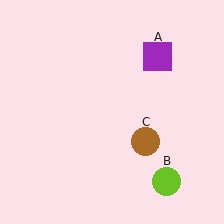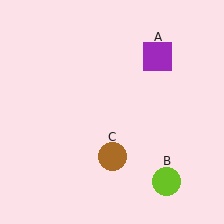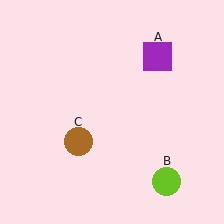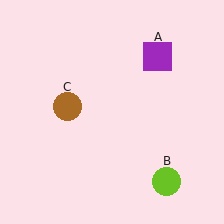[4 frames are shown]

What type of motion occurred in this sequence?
The brown circle (object C) rotated clockwise around the center of the scene.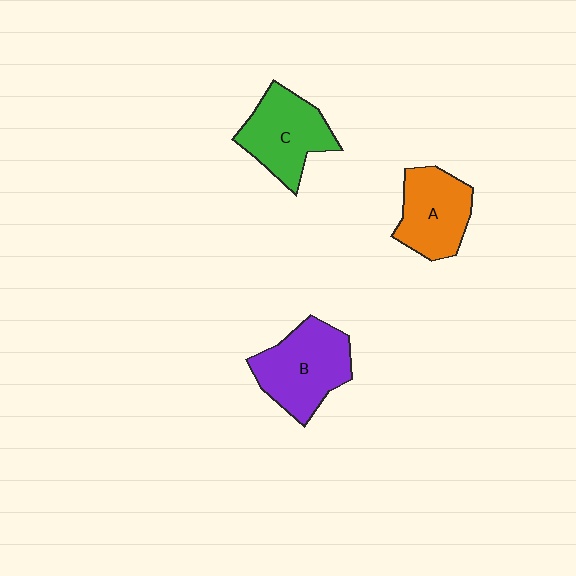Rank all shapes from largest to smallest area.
From largest to smallest: B (purple), C (green), A (orange).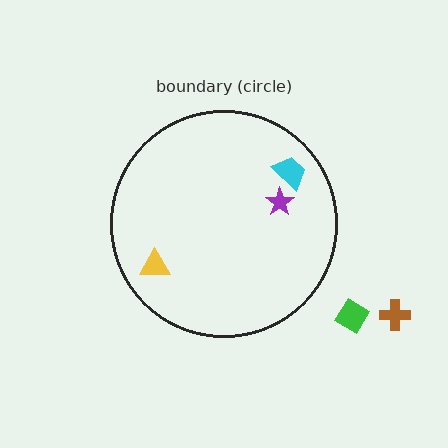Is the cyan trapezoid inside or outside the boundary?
Inside.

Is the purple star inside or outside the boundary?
Inside.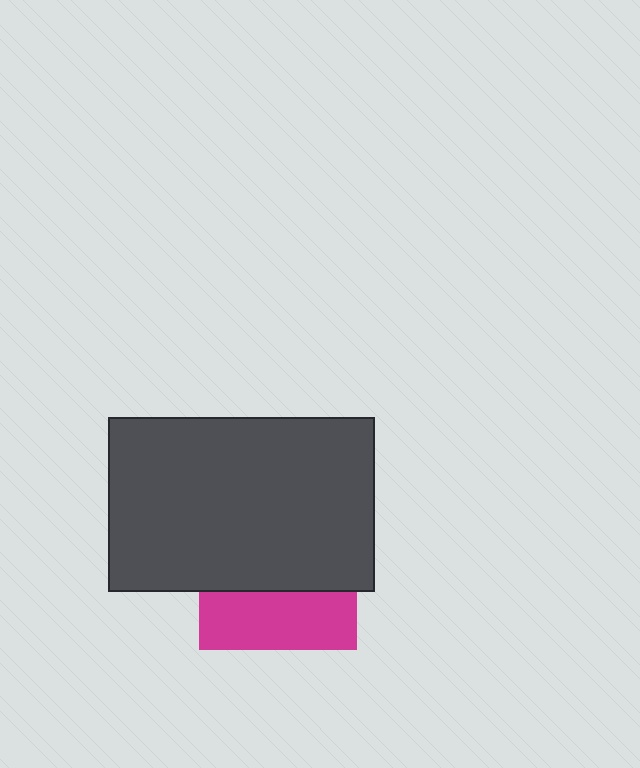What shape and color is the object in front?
The object in front is a dark gray rectangle.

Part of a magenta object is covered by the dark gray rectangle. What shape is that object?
It is a square.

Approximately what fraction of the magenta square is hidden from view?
Roughly 63% of the magenta square is hidden behind the dark gray rectangle.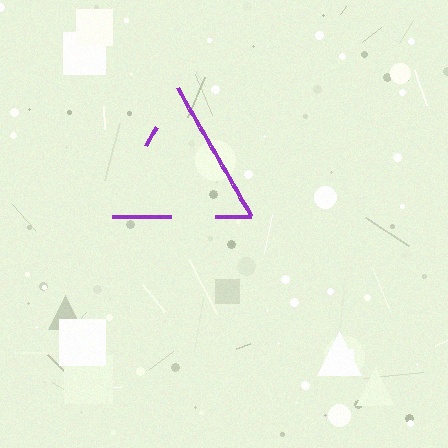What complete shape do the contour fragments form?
The contour fragments form a triangle.